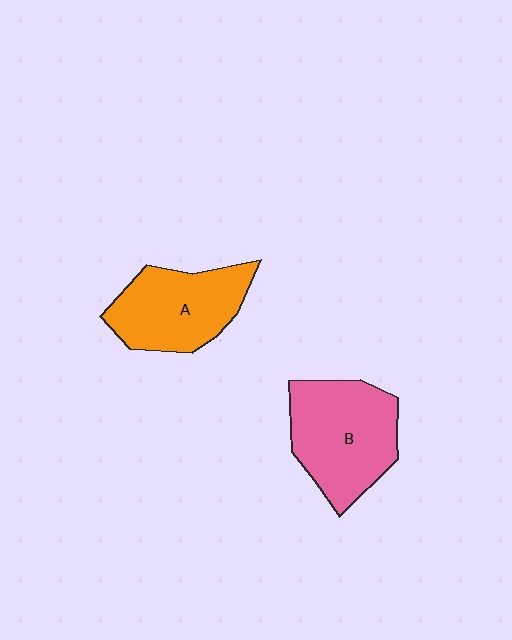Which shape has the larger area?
Shape B (pink).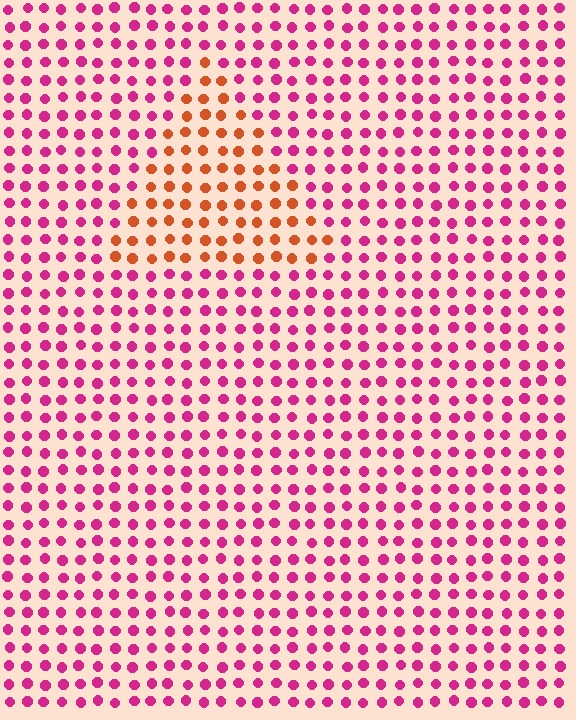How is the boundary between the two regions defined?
The boundary is defined purely by a slight shift in hue (about 51 degrees). Spacing, size, and orientation are identical on both sides.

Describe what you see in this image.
The image is filled with small magenta elements in a uniform arrangement. A triangle-shaped region is visible where the elements are tinted to a slightly different hue, forming a subtle color boundary.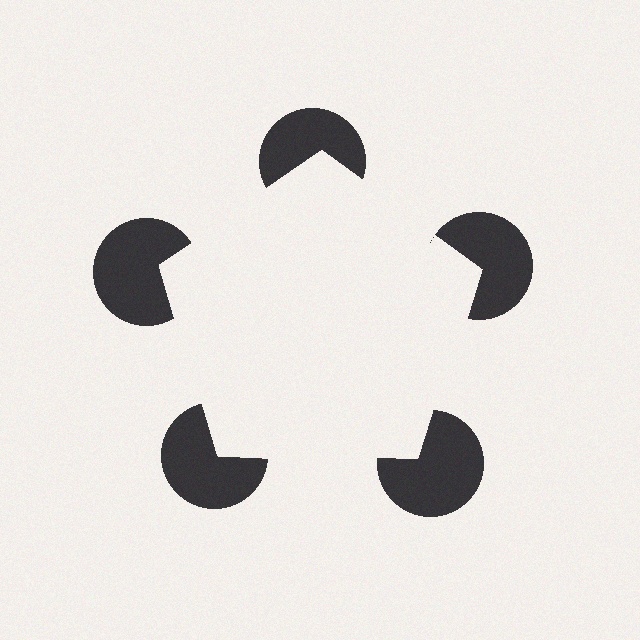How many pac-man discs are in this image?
There are 5 — one at each vertex of the illusory pentagon.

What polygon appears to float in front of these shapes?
An illusory pentagon — its edges are inferred from the aligned wedge cuts in the pac-man discs, not physically drawn.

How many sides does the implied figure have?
5 sides.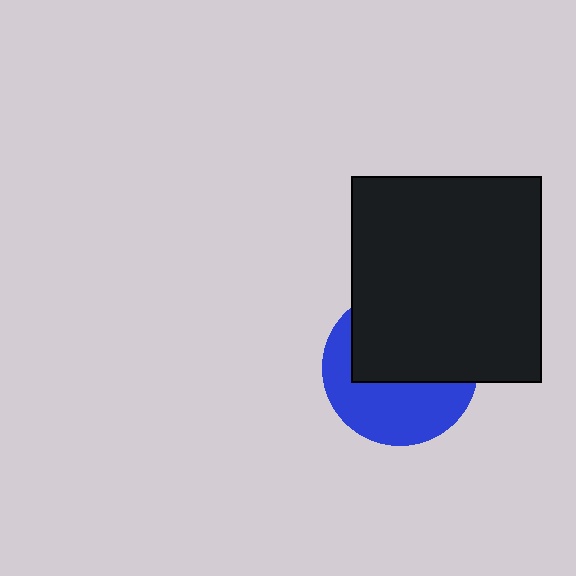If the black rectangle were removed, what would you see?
You would see the complete blue circle.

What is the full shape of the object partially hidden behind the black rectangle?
The partially hidden object is a blue circle.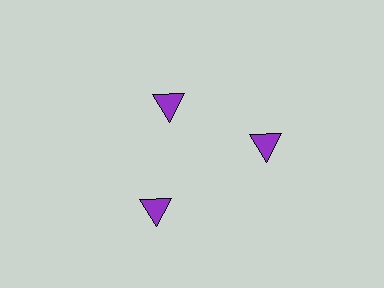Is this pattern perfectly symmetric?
No. The 3 purple triangles are arranged in a ring, but one element near the 11 o'clock position is pulled inward toward the center, breaking the 3-fold rotational symmetry.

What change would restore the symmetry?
The symmetry would be restored by moving it outward, back onto the ring so that all 3 triangles sit at equal angles and equal distance from the center.